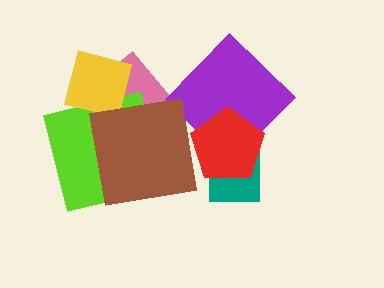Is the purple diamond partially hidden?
Yes, it is partially covered by another shape.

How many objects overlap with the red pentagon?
2 objects overlap with the red pentagon.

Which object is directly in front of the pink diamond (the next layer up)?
The lime square is directly in front of the pink diamond.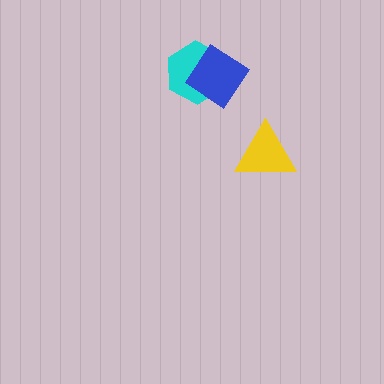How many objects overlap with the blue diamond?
1 object overlaps with the blue diamond.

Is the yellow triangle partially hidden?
No, no other shape covers it.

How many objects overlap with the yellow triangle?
0 objects overlap with the yellow triangle.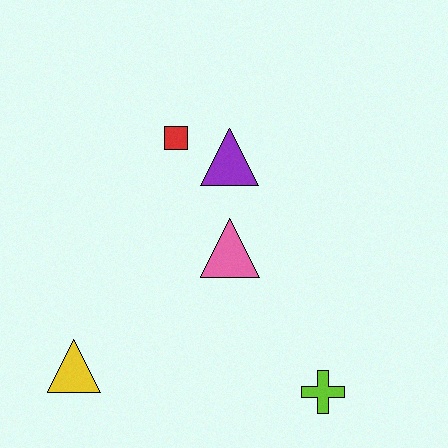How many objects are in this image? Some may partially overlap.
There are 5 objects.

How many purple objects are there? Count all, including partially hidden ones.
There is 1 purple object.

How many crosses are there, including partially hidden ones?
There is 1 cross.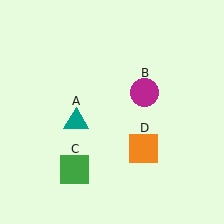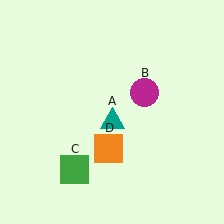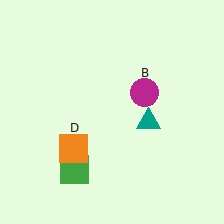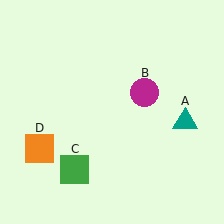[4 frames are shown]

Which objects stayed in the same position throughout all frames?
Magenta circle (object B) and green square (object C) remained stationary.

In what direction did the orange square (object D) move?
The orange square (object D) moved left.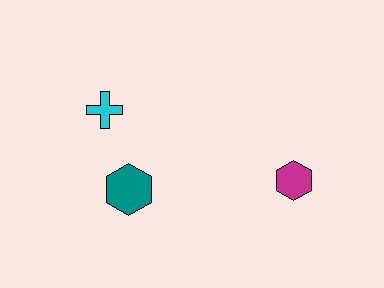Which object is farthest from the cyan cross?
The magenta hexagon is farthest from the cyan cross.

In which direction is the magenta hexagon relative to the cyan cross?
The magenta hexagon is to the right of the cyan cross.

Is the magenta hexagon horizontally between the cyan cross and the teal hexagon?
No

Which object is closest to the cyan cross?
The teal hexagon is closest to the cyan cross.